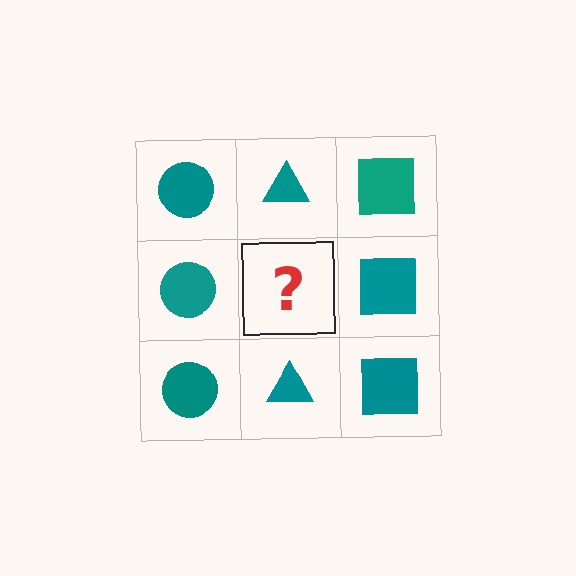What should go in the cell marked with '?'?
The missing cell should contain a teal triangle.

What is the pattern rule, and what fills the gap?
The rule is that each column has a consistent shape. The gap should be filled with a teal triangle.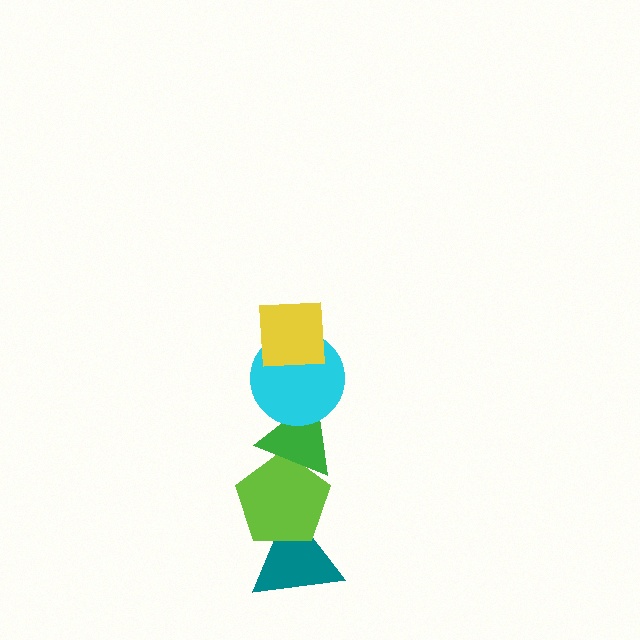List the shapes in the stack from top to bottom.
From top to bottom: the yellow square, the cyan circle, the green triangle, the lime pentagon, the teal triangle.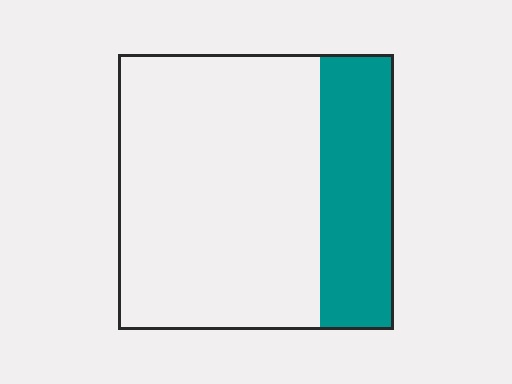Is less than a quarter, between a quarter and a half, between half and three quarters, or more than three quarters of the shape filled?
Between a quarter and a half.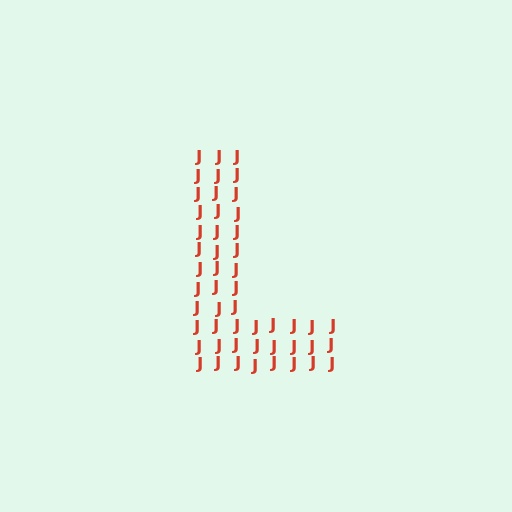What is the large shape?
The large shape is the letter L.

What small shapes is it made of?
It is made of small letter J's.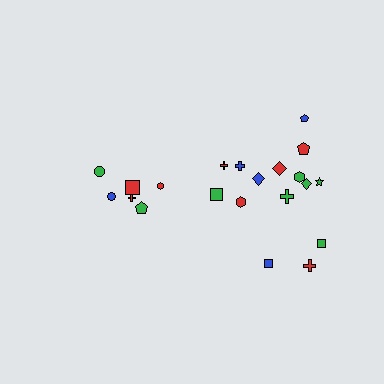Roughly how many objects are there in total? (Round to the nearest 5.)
Roughly 20 objects in total.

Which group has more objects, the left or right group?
The right group.